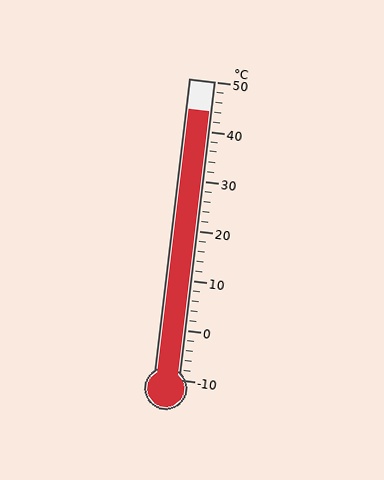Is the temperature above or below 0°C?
The temperature is above 0°C.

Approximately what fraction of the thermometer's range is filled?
The thermometer is filled to approximately 90% of its range.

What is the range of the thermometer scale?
The thermometer scale ranges from -10°C to 50°C.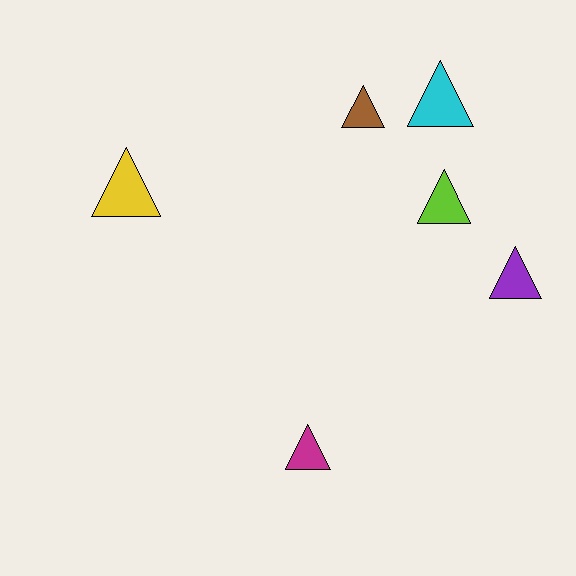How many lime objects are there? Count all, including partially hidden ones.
There is 1 lime object.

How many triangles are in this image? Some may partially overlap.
There are 6 triangles.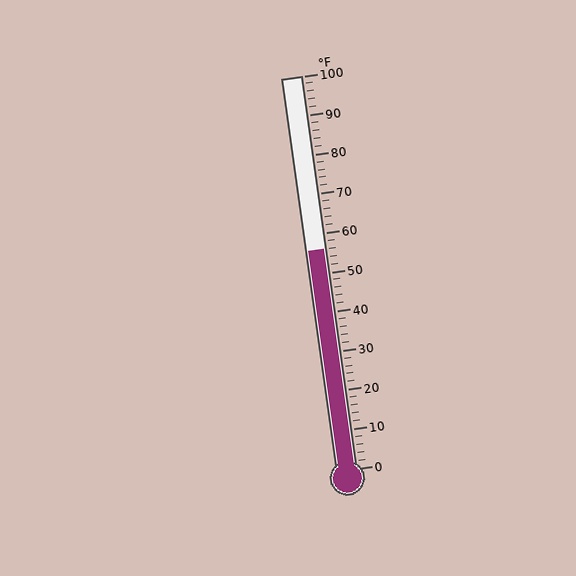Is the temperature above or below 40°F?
The temperature is above 40°F.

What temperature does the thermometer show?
The thermometer shows approximately 56°F.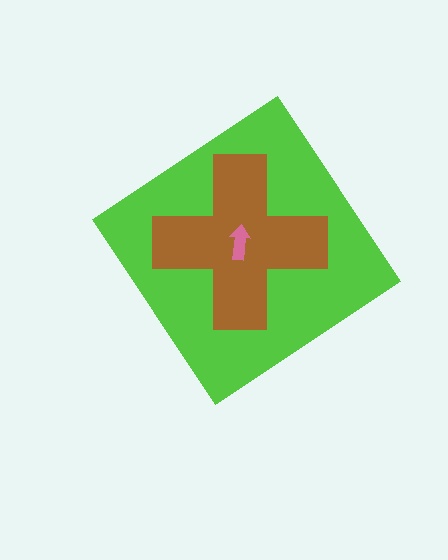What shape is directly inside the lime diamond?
The brown cross.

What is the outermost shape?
The lime diamond.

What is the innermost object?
The pink arrow.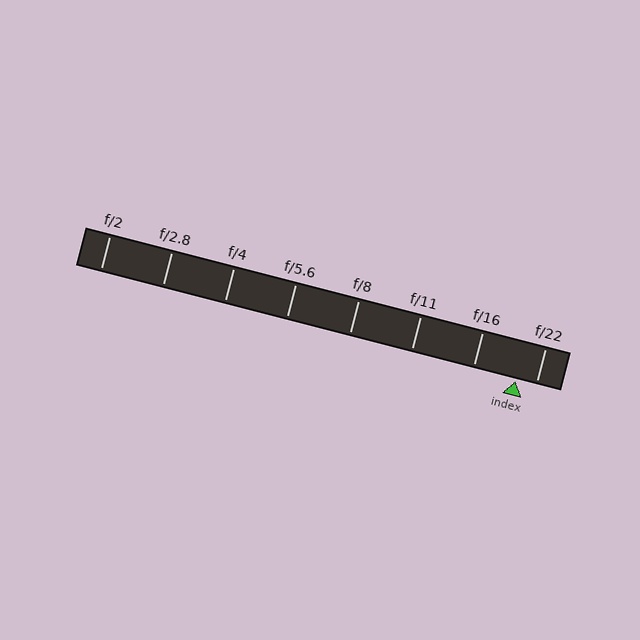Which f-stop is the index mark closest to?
The index mark is closest to f/22.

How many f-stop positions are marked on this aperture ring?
There are 8 f-stop positions marked.